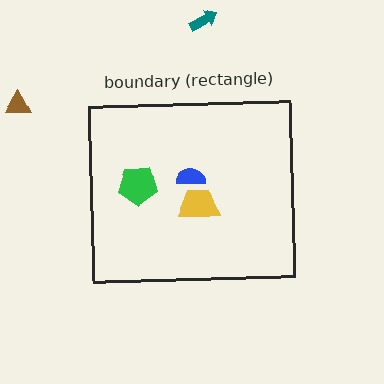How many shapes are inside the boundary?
3 inside, 2 outside.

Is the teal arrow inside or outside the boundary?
Outside.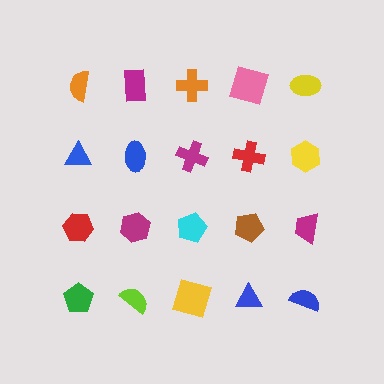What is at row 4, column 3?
A yellow square.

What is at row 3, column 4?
A brown pentagon.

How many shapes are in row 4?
5 shapes.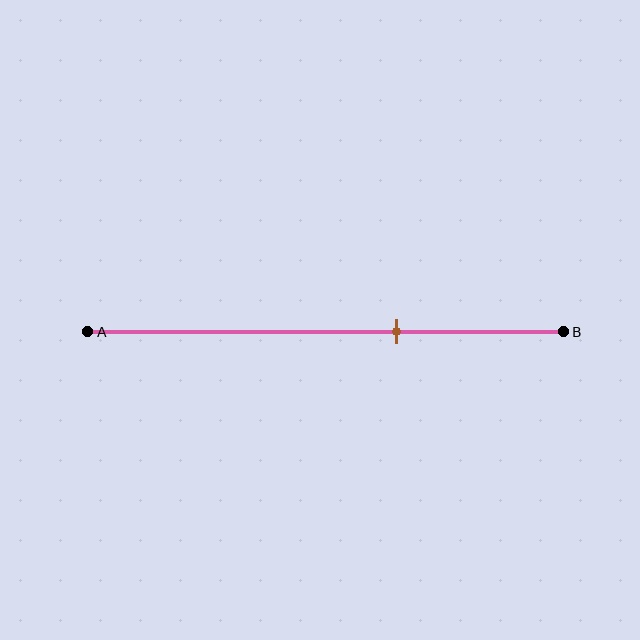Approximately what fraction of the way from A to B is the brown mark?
The brown mark is approximately 65% of the way from A to B.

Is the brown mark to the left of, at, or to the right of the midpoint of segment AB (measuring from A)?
The brown mark is to the right of the midpoint of segment AB.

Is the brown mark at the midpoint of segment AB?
No, the mark is at about 65% from A, not at the 50% midpoint.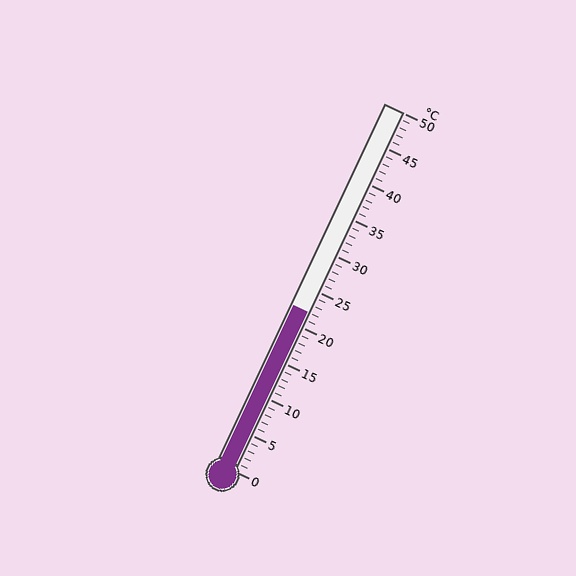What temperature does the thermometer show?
The thermometer shows approximately 22°C.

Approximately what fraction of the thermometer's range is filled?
The thermometer is filled to approximately 45% of its range.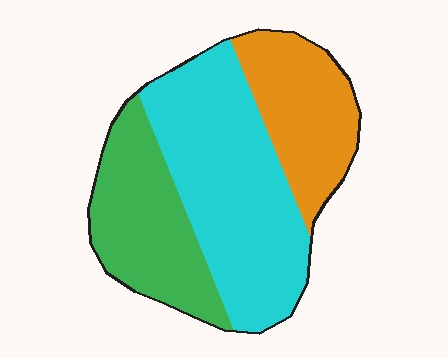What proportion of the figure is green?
Green covers 28% of the figure.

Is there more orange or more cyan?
Cyan.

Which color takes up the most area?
Cyan, at roughly 45%.